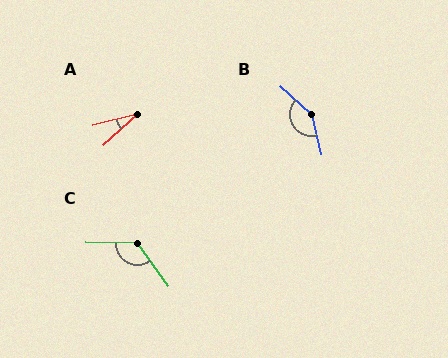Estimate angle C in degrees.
Approximately 127 degrees.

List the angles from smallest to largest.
A (27°), C (127°), B (147°).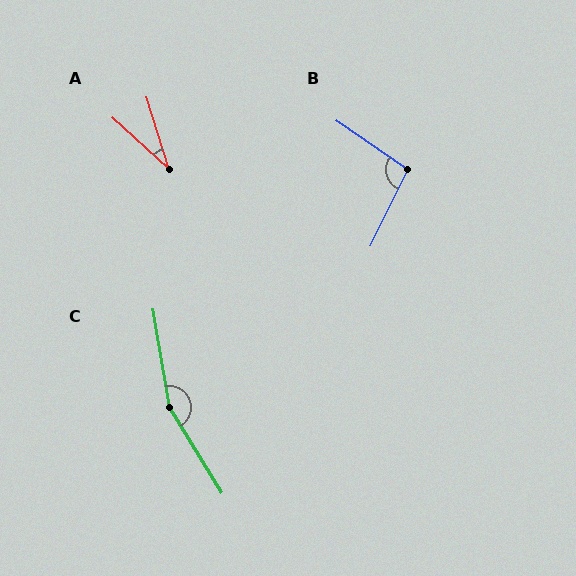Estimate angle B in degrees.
Approximately 98 degrees.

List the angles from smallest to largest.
A (31°), B (98°), C (158°).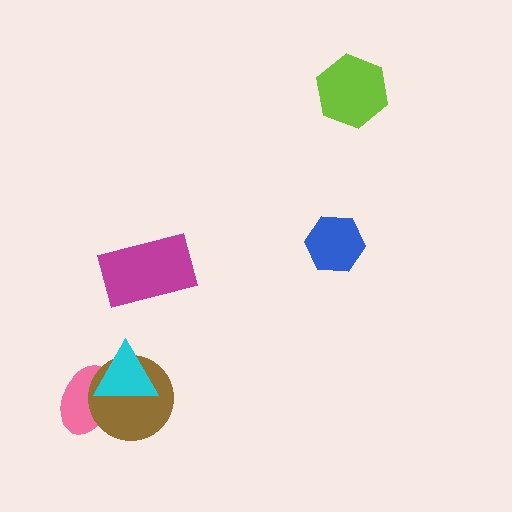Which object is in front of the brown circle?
The cyan triangle is in front of the brown circle.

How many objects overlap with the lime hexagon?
0 objects overlap with the lime hexagon.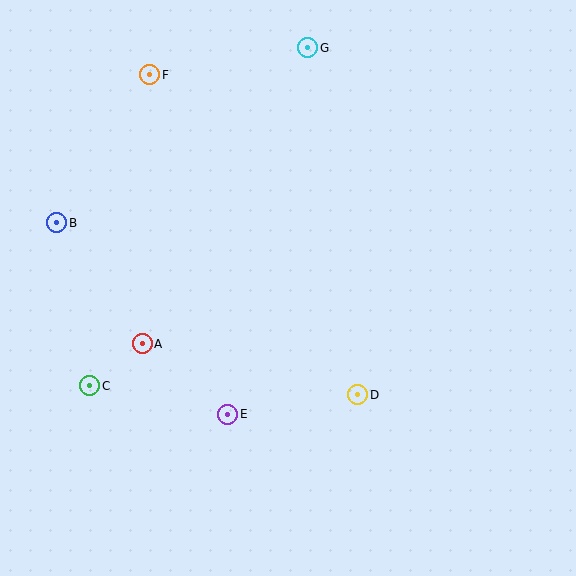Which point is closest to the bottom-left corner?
Point C is closest to the bottom-left corner.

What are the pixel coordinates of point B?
Point B is at (57, 223).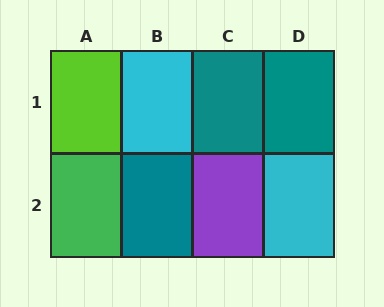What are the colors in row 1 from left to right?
Lime, cyan, teal, teal.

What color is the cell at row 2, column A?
Green.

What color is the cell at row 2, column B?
Teal.